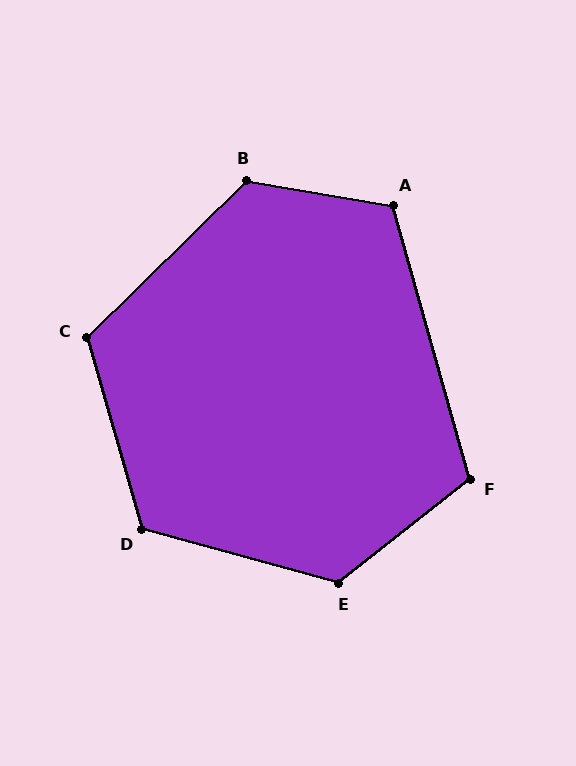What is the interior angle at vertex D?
Approximately 122 degrees (obtuse).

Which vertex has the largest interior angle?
E, at approximately 126 degrees.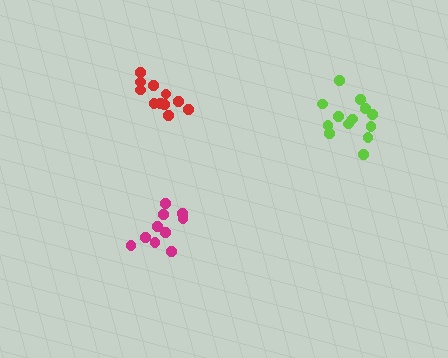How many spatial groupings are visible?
There are 3 spatial groupings.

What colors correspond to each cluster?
The clusters are colored: red, lime, magenta.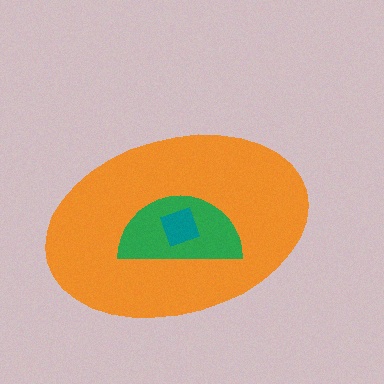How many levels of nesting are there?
3.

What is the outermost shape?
The orange ellipse.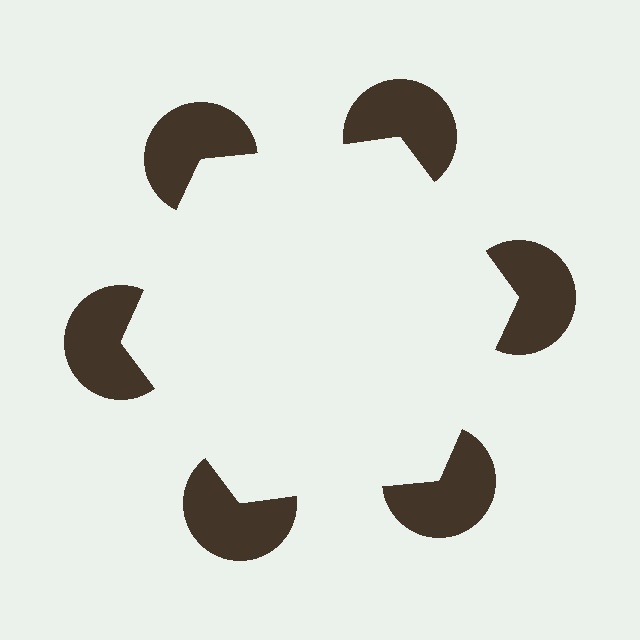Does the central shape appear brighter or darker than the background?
It typically appears slightly brighter than the background, even though no actual brightness change is drawn.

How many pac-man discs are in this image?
There are 6 — one at each vertex of the illusory hexagon.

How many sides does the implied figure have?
6 sides.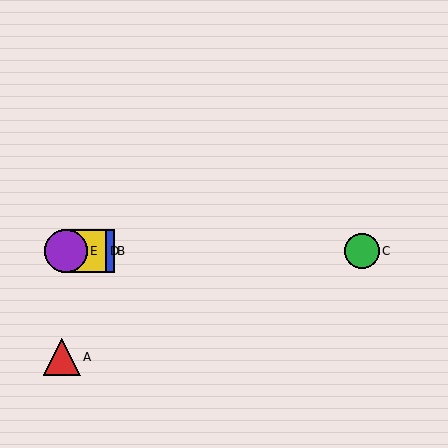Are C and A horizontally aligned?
No, C is at y≈251 and A is at y≈357.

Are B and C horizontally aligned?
Yes, both are at y≈251.